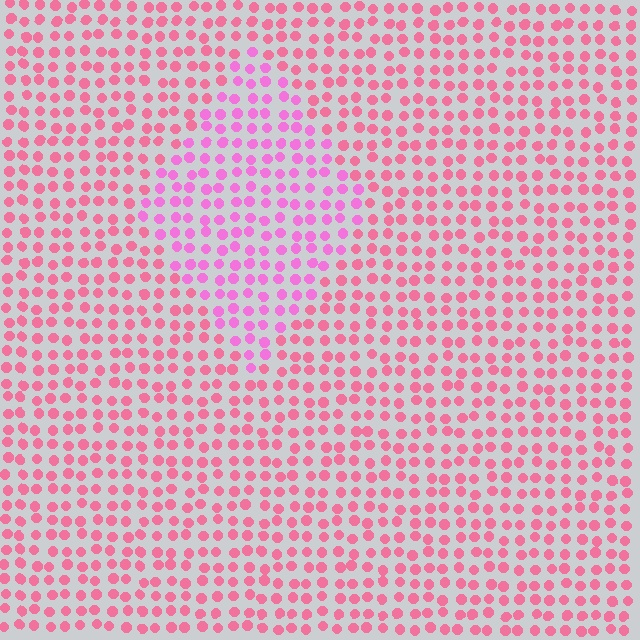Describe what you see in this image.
The image is filled with small pink elements in a uniform arrangement. A diamond-shaped region is visible where the elements are tinted to a slightly different hue, forming a subtle color boundary.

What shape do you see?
I see a diamond.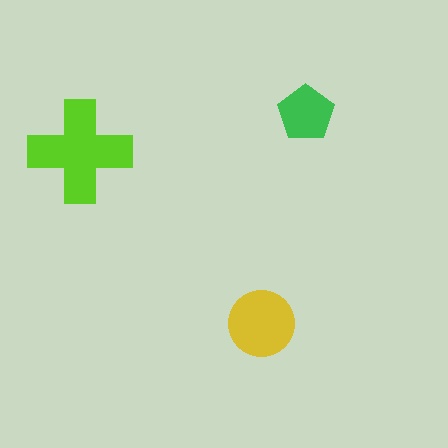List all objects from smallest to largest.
The green pentagon, the yellow circle, the lime cross.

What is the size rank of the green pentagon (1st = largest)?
3rd.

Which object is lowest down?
The yellow circle is bottommost.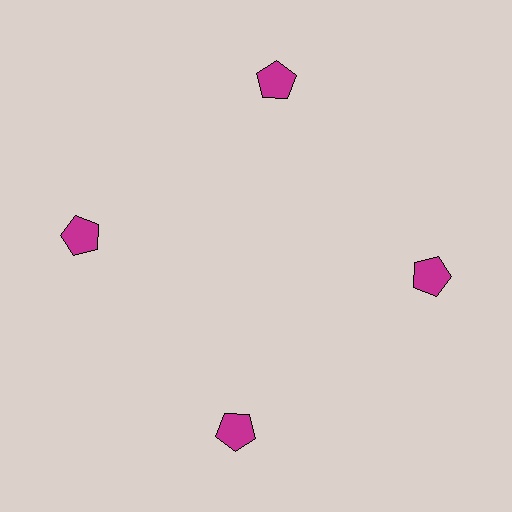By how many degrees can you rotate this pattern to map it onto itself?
The pattern maps onto itself every 90 degrees of rotation.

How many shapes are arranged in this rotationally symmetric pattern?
There are 4 shapes, arranged in 4 groups of 1.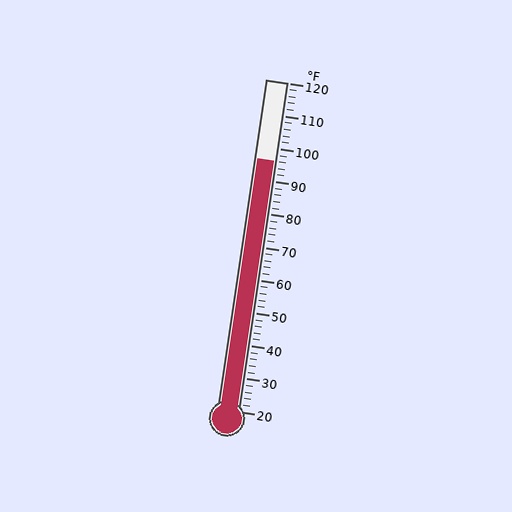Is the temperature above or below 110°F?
The temperature is below 110°F.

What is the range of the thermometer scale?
The thermometer scale ranges from 20°F to 120°F.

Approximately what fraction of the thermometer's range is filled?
The thermometer is filled to approximately 75% of its range.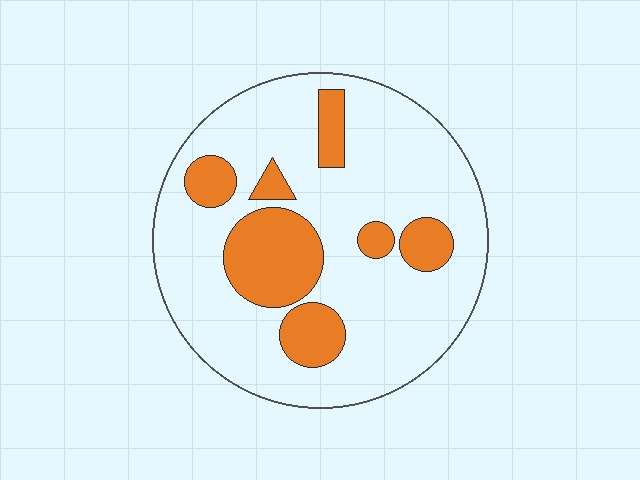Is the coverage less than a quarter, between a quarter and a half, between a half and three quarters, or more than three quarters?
Less than a quarter.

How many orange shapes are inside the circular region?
7.